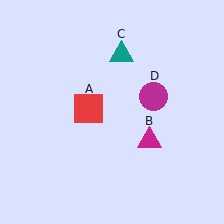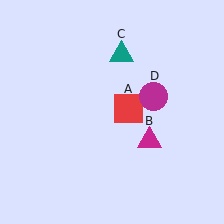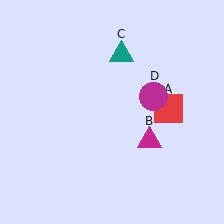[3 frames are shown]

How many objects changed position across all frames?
1 object changed position: red square (object A).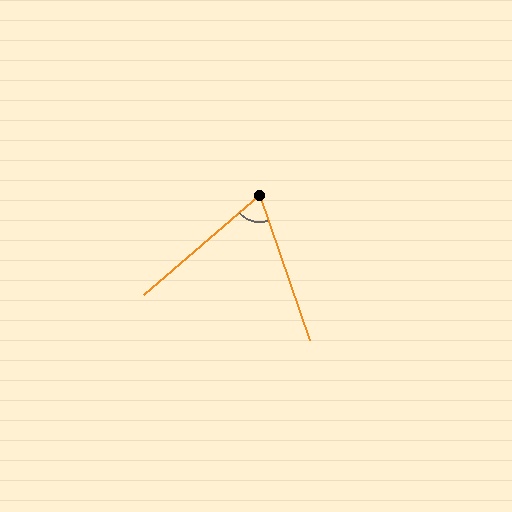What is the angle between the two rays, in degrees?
Approximately 68 degrees.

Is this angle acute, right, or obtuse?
It is acute.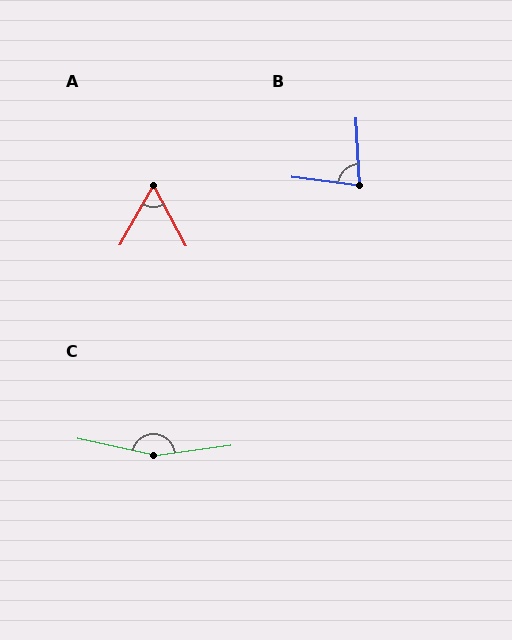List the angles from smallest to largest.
A (58°), B (80°), C (160°).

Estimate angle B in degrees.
Approximately 80 degrees.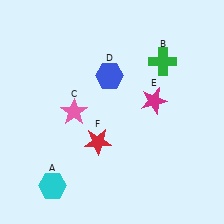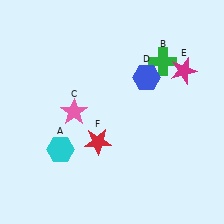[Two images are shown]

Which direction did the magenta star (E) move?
The magenta star (E) moved up.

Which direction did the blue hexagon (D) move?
The blue hexagon (D) moved right.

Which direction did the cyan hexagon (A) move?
The cyan hexagon (A) moved up.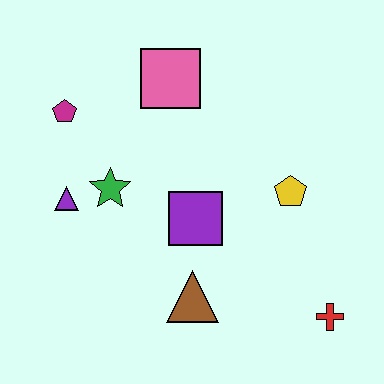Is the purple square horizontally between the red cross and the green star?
Yes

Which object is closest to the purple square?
The brown triangle is closest to the purple square.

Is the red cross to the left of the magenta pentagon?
No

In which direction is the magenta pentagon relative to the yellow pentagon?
The magenta pentagon is to the left of the yellow pentagon.